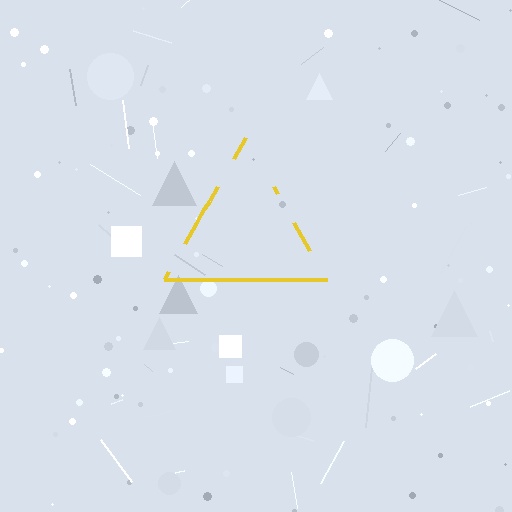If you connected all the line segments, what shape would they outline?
They would outline a triangle.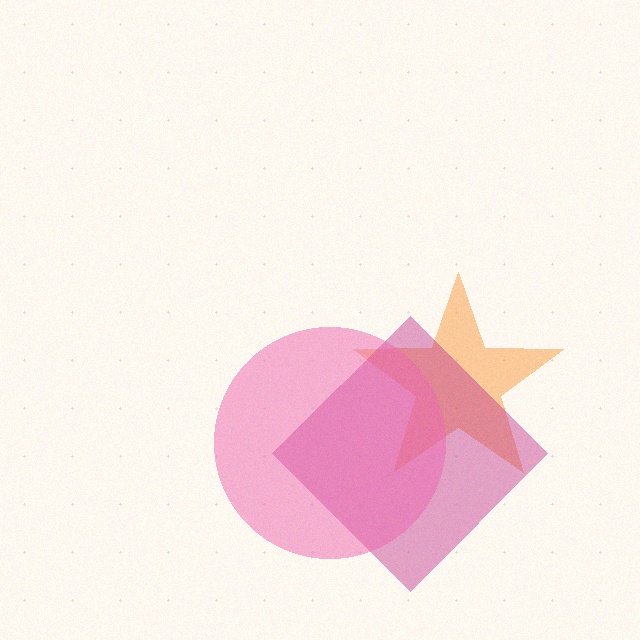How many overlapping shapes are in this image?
There are 3 overlapping shapes in the image.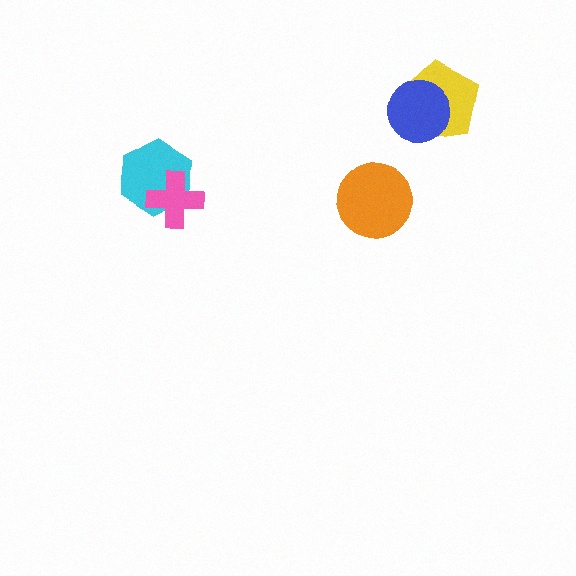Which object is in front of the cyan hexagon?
The pink cross is in front of the cyan hexagon.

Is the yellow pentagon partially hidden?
Yes, it is partially covered by another shape.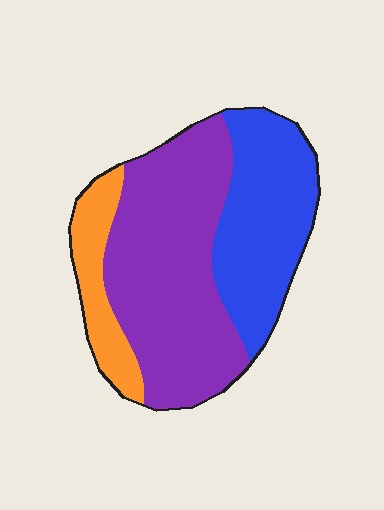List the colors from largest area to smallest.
From largest to smallest: purple, blue, orange.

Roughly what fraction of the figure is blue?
Blue takes up about one third (1/3) of the figure.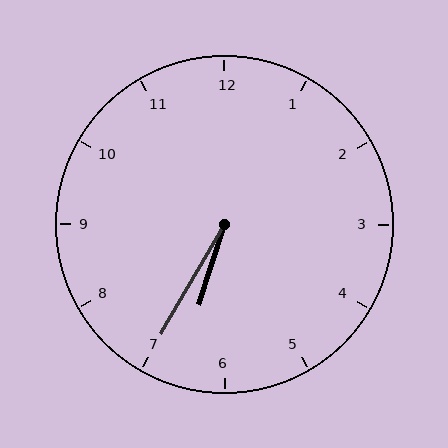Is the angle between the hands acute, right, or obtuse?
It is acute.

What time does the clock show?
6:35.